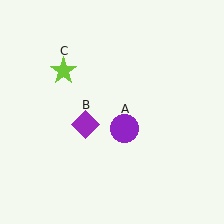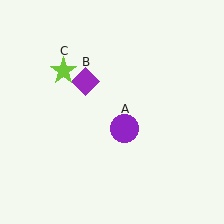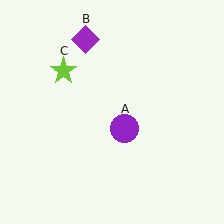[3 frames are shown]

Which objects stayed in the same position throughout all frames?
Purple circle (object A) and lime star (object C) remained stationary.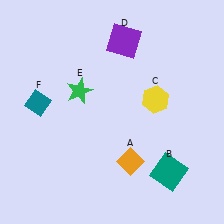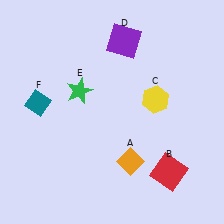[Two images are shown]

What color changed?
The square (B) changed from teal in Image 1 to red in Image 2.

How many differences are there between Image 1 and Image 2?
There is 1 difference between the two images.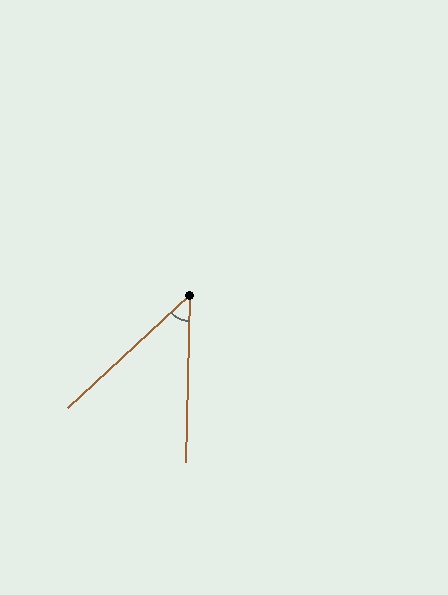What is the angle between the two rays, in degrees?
Approximately 46 degrees.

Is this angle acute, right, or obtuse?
It is acute.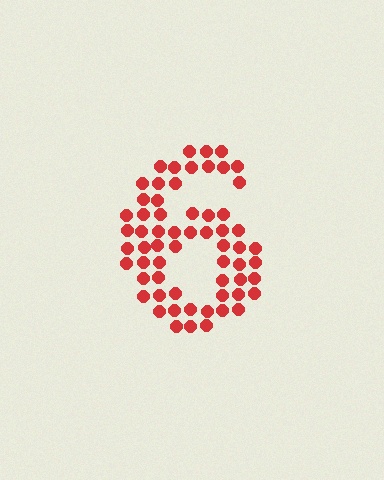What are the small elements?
The small elements are circles.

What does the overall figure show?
The overall figure shows the digit 6.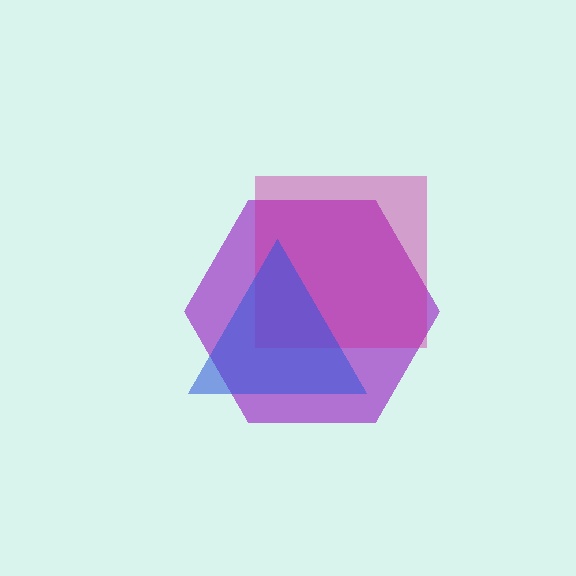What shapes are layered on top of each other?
The layered shapes are: a purple hexagon, a magenta square, a blue triangle.